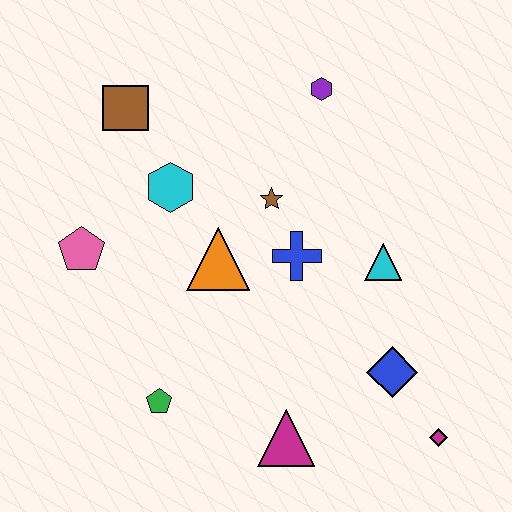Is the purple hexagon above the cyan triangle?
Yes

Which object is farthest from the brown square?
The magenta diamond is farthest from the brown square.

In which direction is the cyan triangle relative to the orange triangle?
The cyan triangle is to the right of the orange triangle.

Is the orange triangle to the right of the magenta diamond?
No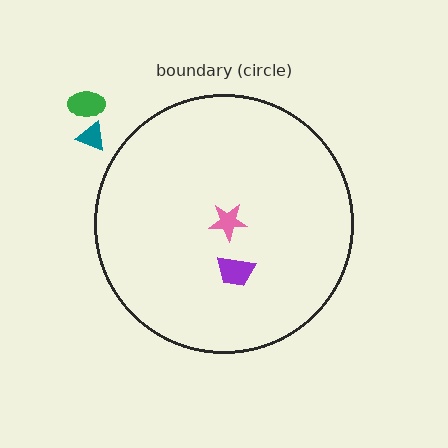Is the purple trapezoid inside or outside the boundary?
Inside.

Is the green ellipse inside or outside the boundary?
Outside.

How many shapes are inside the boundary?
2 inside, 2 outside.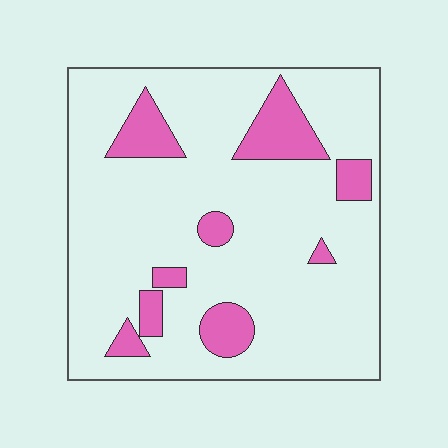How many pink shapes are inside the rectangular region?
9.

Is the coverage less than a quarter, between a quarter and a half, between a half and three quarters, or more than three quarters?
Less than a quarter.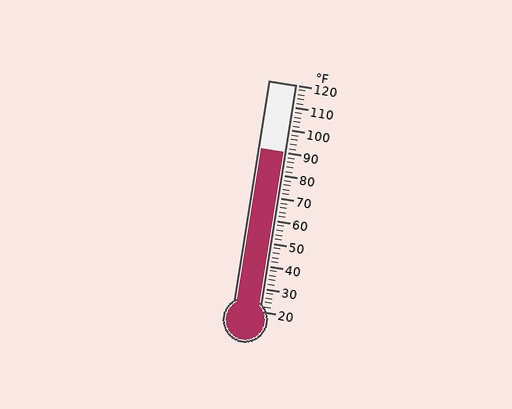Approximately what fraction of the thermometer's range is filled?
The thermometer is filled to approximately 70% of its range.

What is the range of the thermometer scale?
The thermometer scale ranges from 20°F to 120°F.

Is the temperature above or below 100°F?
The temperature is below 100°F.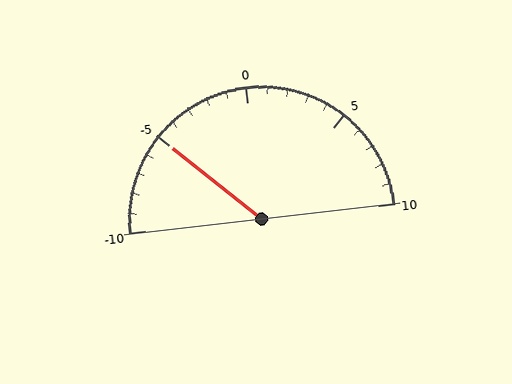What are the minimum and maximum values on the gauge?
The gauge ranges from -10 to 10.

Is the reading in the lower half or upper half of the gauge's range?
The reading is in the lower half of the range (-10 to 10).